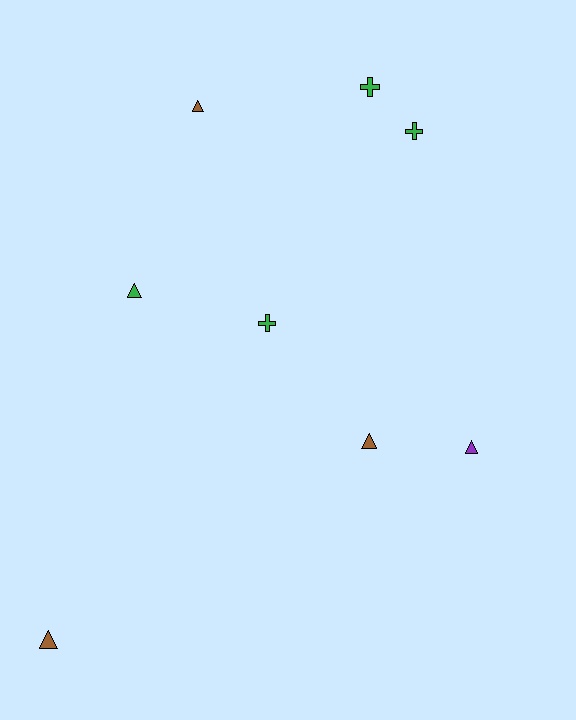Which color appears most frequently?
Green, with 4 objects.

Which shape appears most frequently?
Triangle, with 5 objects.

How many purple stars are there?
There are no purple stars.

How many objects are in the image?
There are 8 objects.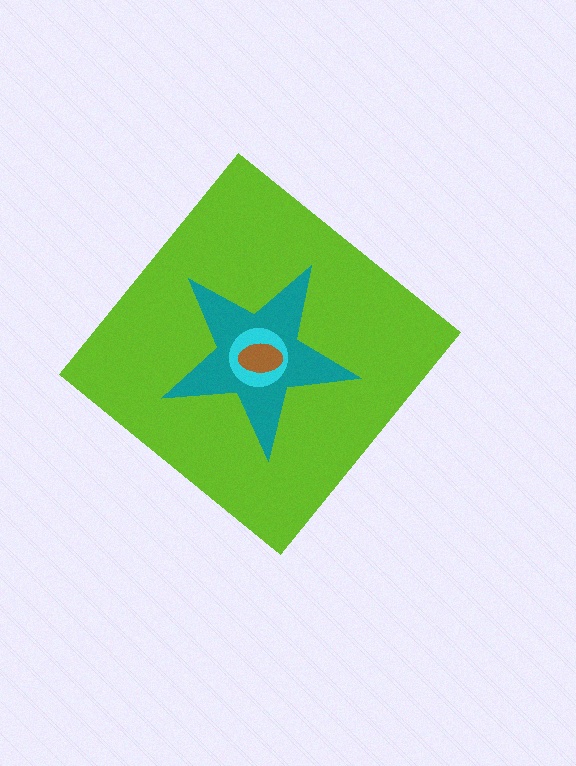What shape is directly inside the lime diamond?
The teal star.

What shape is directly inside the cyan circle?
The brown ellipse.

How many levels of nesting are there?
4.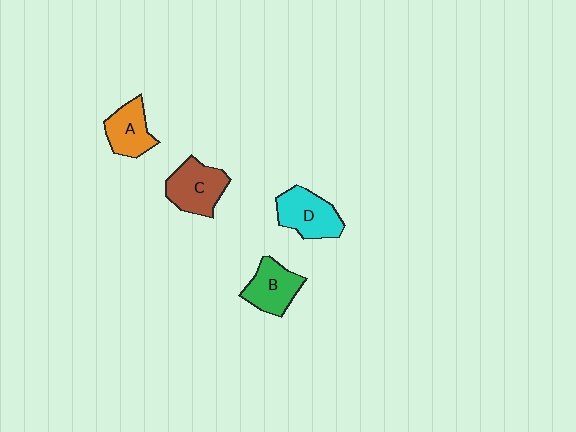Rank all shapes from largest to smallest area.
From largest to smallest: D (cyan), C (brown), B (green), A (orange).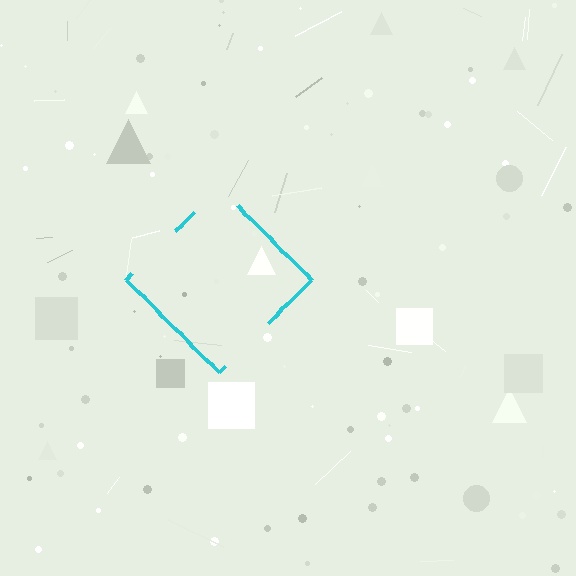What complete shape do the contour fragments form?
The contour fragments form a diamond.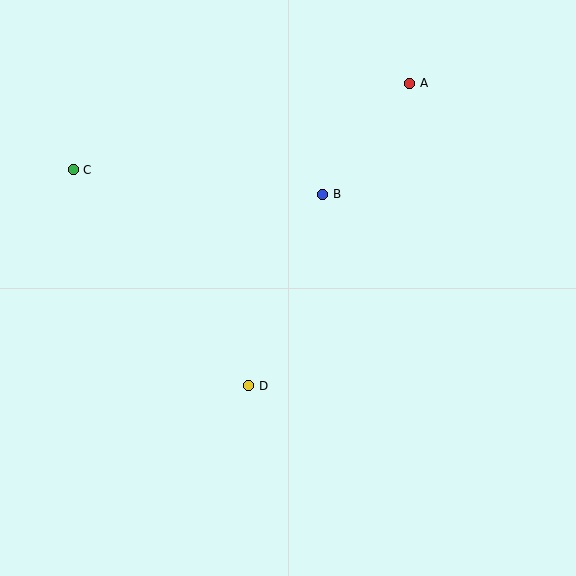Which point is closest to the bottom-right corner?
Point D is closest to the bottom-right corner.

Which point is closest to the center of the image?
Point B at (323, 194) is closest to the center.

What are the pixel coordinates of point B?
Point B is at (323, 194).